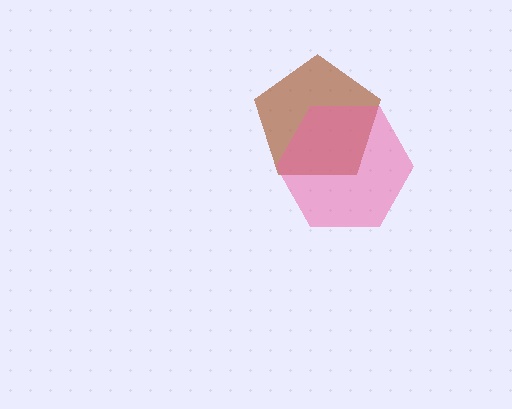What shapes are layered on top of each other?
The layered shapes are: a brown pentagon, a pink hexagon.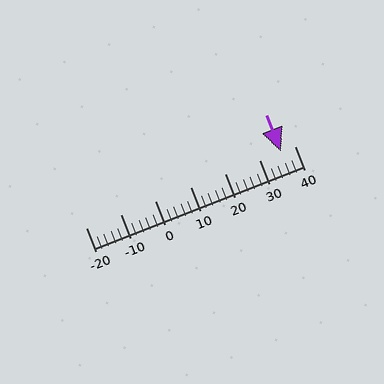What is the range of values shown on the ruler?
The ruler shows values from -20 to 40.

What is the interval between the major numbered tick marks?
The major tick marks are spaced 10 units apart.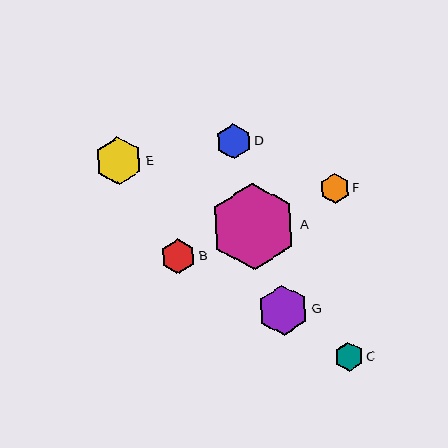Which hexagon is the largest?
Hexagon A is the largest with a size of approximately 87 pixels.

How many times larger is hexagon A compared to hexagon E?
Hexagon A is approximately 1.8 times the size of hexagon E.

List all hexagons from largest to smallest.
From largest to smallest: A, G, E, B, D, F, C.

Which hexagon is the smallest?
Hexagon C is the smallest with a size of approximately 29 pixels.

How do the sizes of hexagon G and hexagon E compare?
Hexagon G and hexagon E are approximately the same size.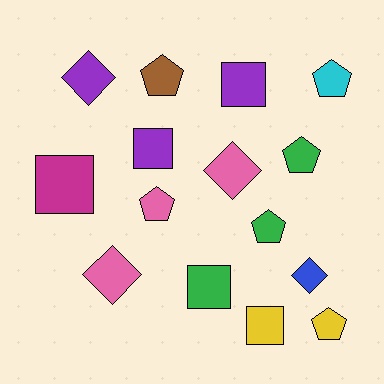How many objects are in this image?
There are 15 objects.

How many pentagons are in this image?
There are 6 pentagons.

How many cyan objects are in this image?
There is 1 cyan object.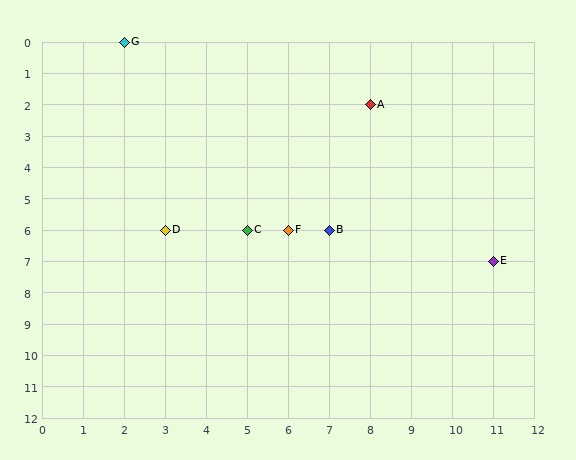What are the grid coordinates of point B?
Point B is at grid coordinates (7, 6).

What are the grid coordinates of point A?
Point A is at grid coordinates (8, 2).